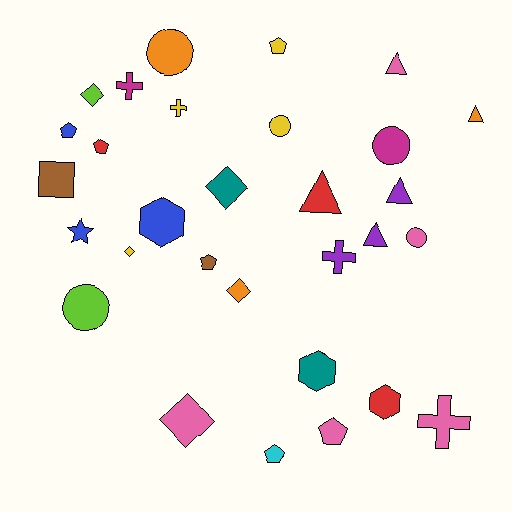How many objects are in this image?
There are 30 objects.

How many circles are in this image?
There are 5 circles.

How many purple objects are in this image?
There are 3 purple objects.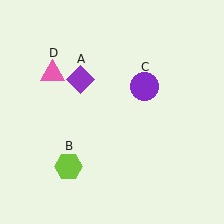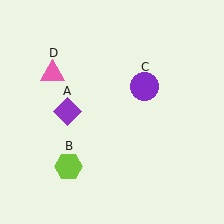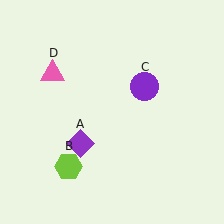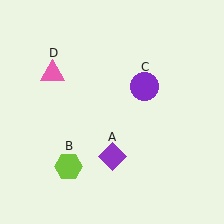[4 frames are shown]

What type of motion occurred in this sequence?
The purple diamond (object A) rotated counterclockwise around the center of the scene.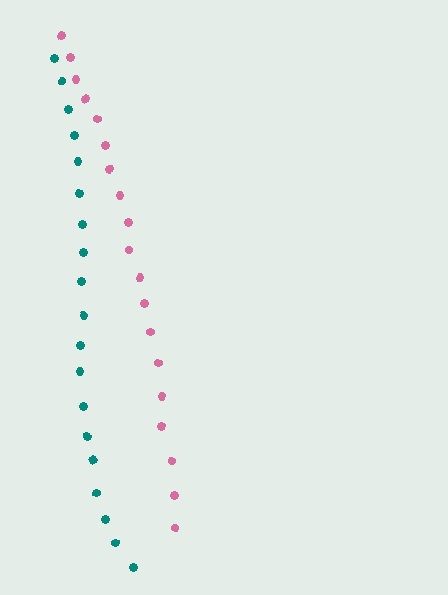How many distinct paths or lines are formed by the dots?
There are 2 distinct paths.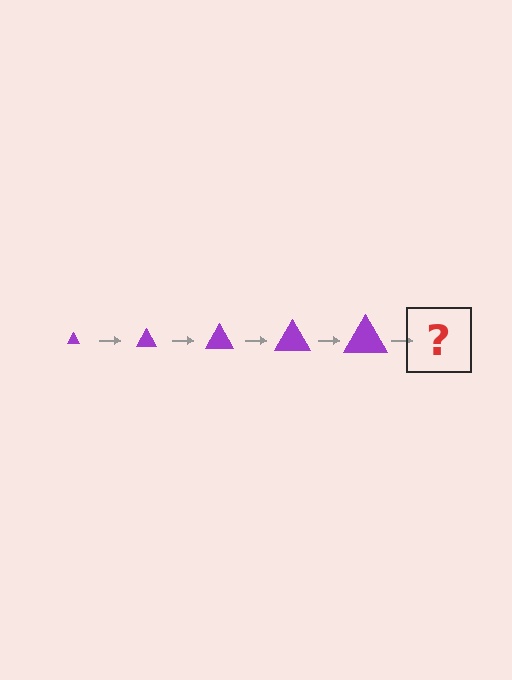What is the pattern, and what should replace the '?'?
The pattern is that the triangle gets progressively larger each step. The '?' should be a purple triangle, larger than the previous one.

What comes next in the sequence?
The next element should be a purple triangle, larger than the previous one.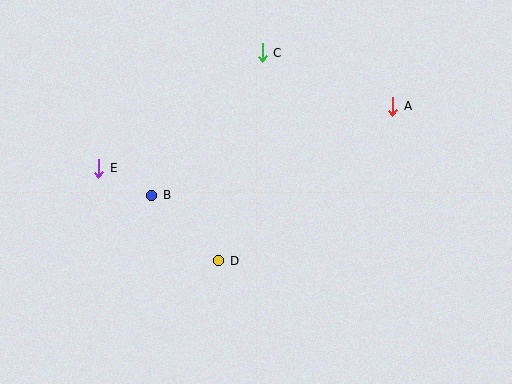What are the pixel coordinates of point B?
Point B is at (152, 195).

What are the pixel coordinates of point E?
Point E is at (99, 168).